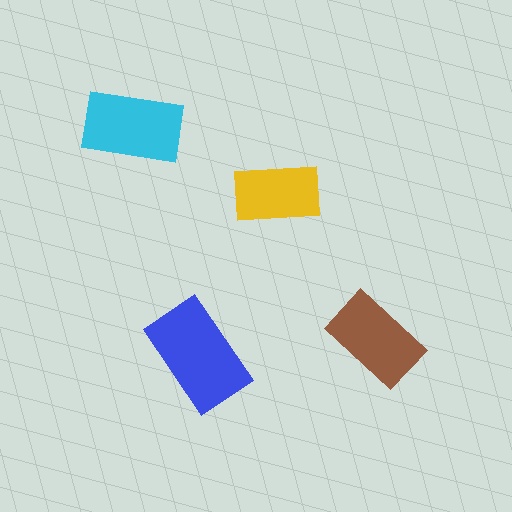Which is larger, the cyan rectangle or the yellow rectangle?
The cyan one.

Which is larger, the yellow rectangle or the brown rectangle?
The brown one.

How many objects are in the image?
There are 4 objects in the image.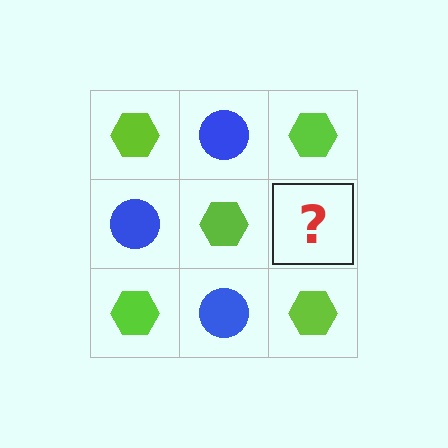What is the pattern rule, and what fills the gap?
The rule is that it alternates lime hexagon and blue circle in a checkerboard pattern. The gap should be filled with a blue circle.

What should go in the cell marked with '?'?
The missing cell should contain a blue circle.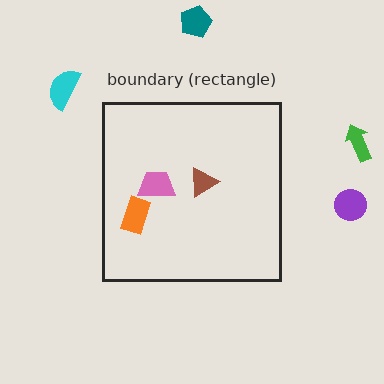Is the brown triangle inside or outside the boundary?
Inside.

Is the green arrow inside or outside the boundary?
Outside.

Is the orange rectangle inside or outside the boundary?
Inside.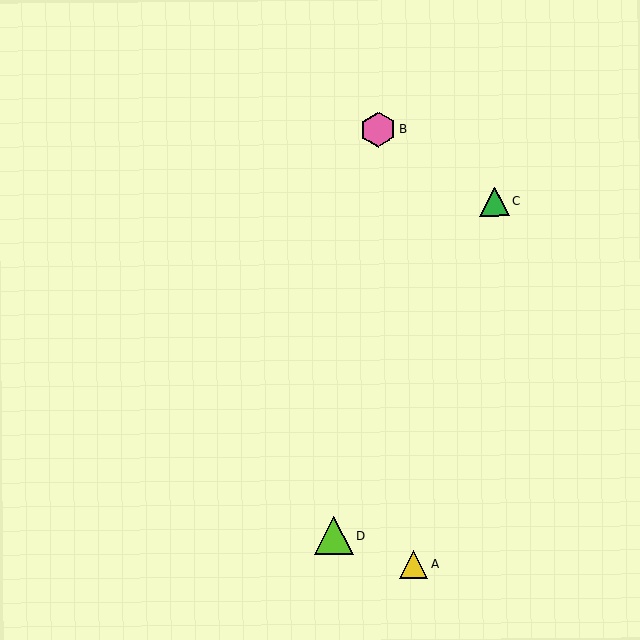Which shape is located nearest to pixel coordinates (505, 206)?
The green triangle (labeled C) at (494, 202) is nearest to that location.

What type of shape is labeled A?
Shape A is a yellow triangle.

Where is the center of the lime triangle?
The center of the lime triangle is at (334, 535).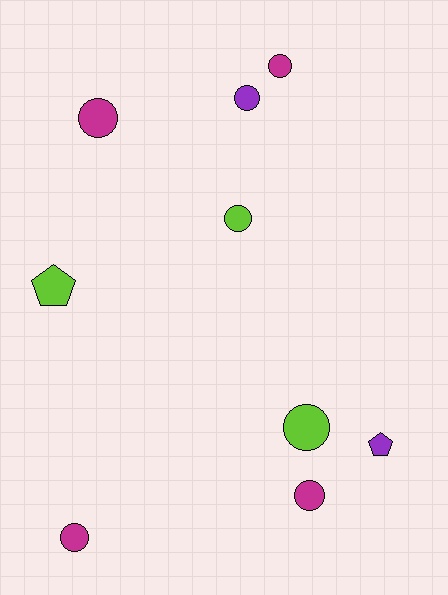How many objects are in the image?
There are 9 objects.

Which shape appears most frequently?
Circle, with 7 objects.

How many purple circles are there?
There is 1 purple circle.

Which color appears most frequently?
Magenta, with 4 objects.